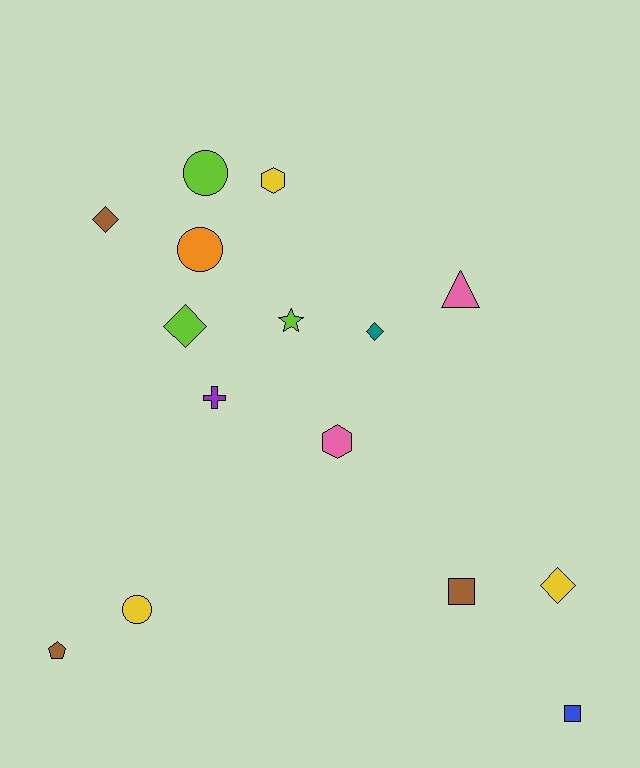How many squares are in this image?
There are 2 squares.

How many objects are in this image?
There are 15 objects.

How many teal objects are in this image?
There is 1 teal object.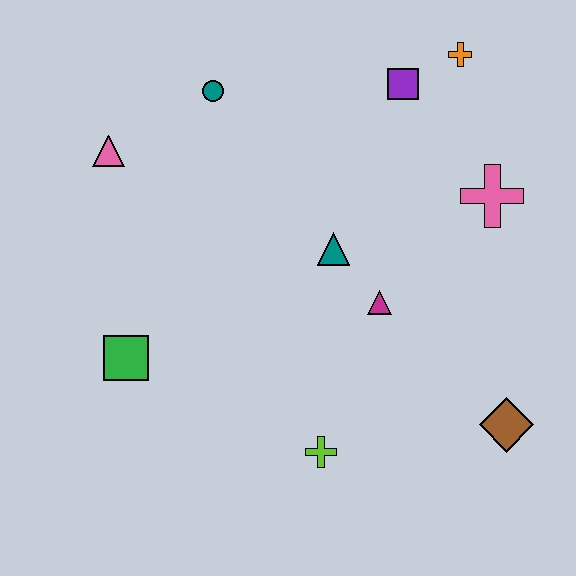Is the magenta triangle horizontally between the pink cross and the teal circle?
Yes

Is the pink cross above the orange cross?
No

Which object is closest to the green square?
The pink triangle is closest to the green square.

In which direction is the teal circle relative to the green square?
The teal circle is above the green square.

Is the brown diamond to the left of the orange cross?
No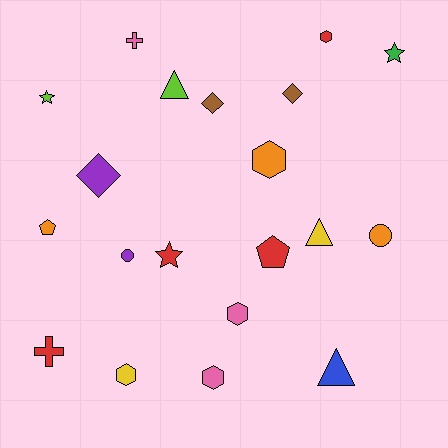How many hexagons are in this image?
There are 5 hexagons.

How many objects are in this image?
There are 20 objects.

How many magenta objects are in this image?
There are no magenta objects.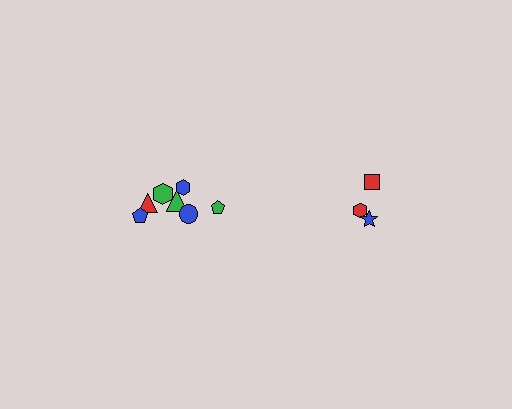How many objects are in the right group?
There are 3 objects.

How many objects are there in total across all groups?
There are 10 objects.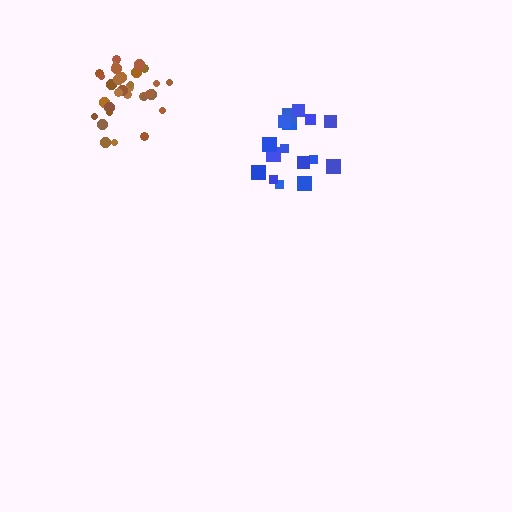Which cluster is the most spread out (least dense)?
Blue.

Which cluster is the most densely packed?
Brown.